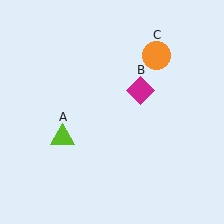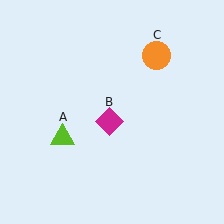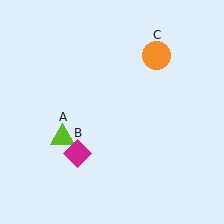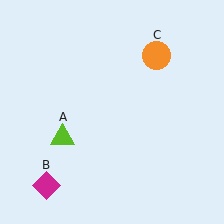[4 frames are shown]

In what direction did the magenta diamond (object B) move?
The magenta diamond (object B) moved down and to the left.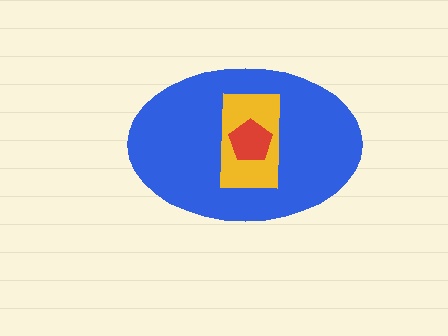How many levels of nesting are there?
3.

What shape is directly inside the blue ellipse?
The yellow rectangle.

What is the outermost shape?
The blue ellipse.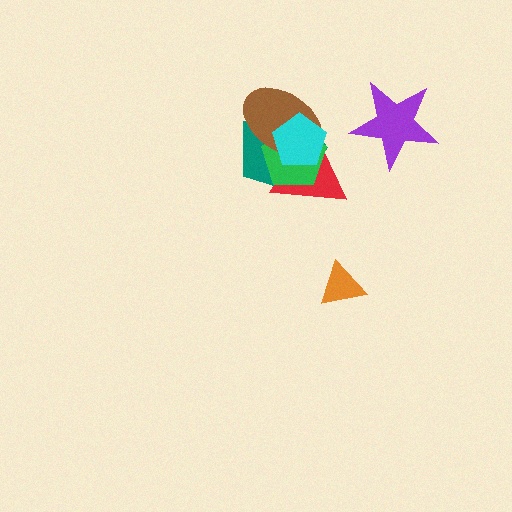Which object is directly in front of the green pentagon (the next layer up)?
The brown ellipse is directly in front of the green pentagon.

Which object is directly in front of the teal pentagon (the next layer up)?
The red triangle is directly in front of the teal pentagon.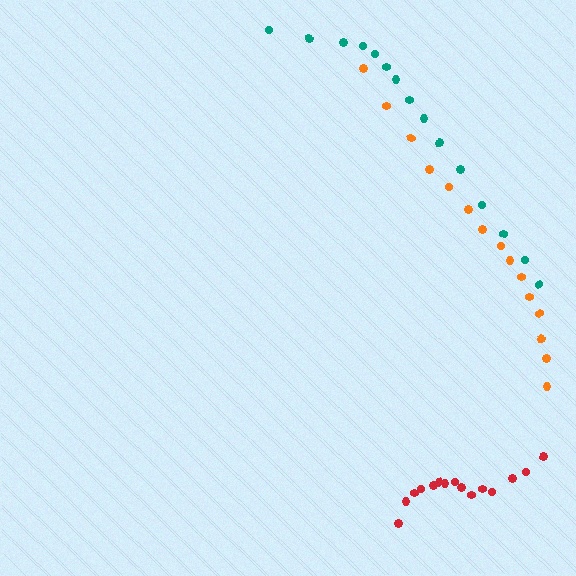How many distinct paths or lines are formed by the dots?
There are 3 distinct paths.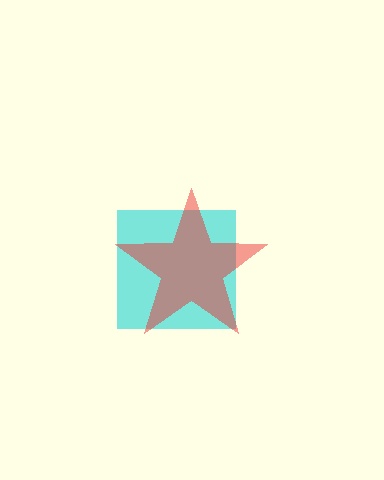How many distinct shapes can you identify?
There are 2 distinct shapes: a cyan square, a red star.